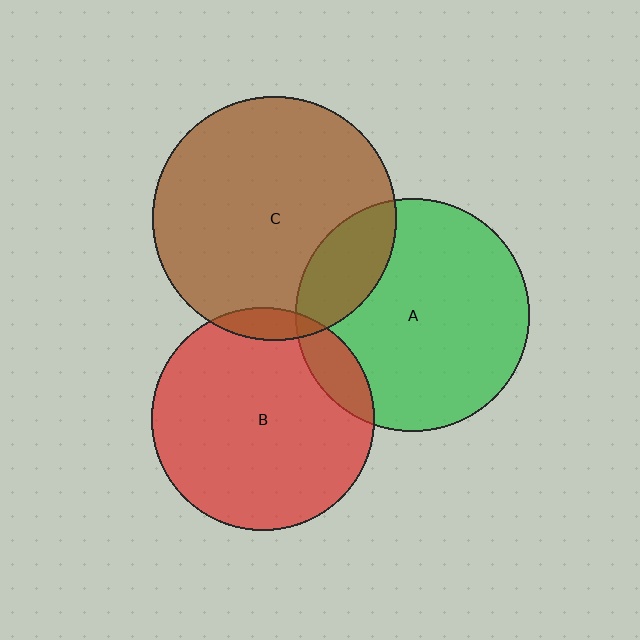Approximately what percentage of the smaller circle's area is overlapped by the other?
Approximately 20%.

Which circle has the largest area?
Circle C (brown).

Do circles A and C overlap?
Yes.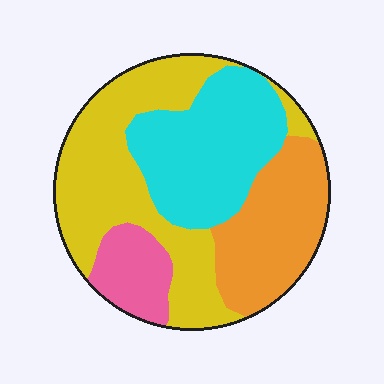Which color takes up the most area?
Yellow, at roughly 40%.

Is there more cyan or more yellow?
Yellow.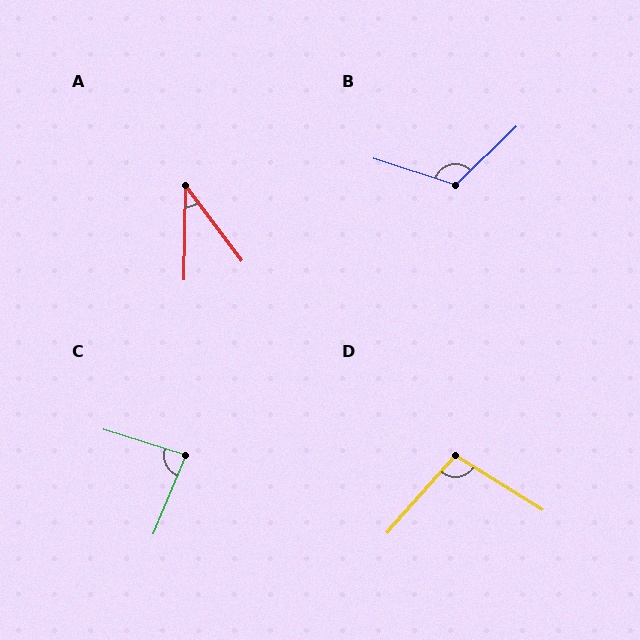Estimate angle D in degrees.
Approximately 100 degrees.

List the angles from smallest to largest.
A (38°), C (85°), D (100°), B (118°).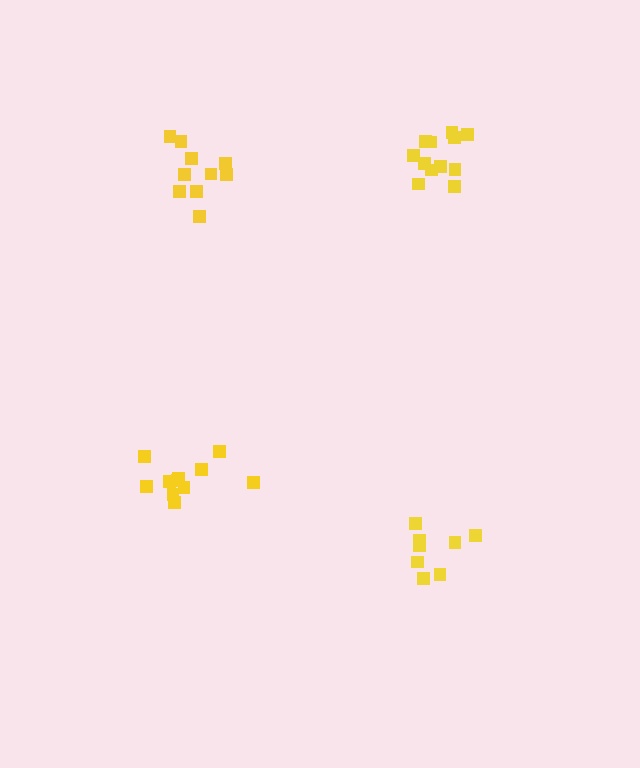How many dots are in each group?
Group 1: 8 dots, Group 2: 11 dots, Group 3: 10 dots, Group 4: 12 dots (41 total).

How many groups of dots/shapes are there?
There are 4 groups.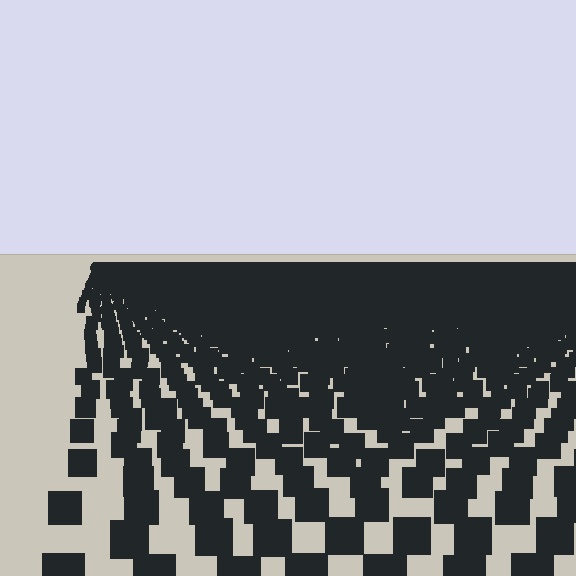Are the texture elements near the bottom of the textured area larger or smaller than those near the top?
Larger. Near the bottom, elements are closer to the viewer and appear at a bigger on-screen size.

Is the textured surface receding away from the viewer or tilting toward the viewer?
The surface is receding away from the viewer. Texture elements get smaller and denser toward the top.